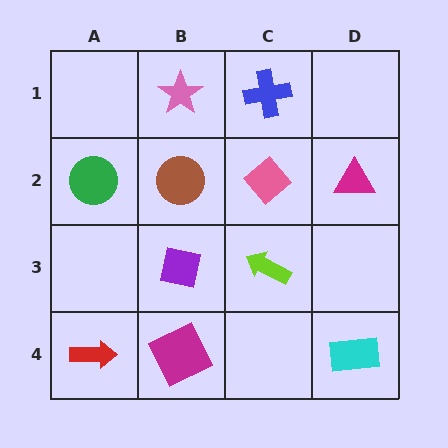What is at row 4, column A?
A red arrow.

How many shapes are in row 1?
2 shapes.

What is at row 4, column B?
A magenta square.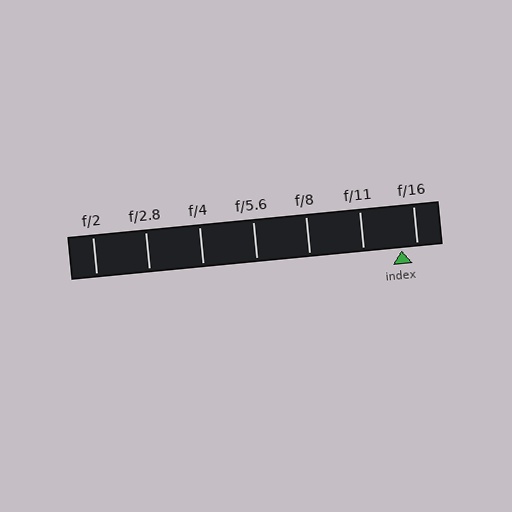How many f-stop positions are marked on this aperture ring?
There are 7 f-stop positions marked.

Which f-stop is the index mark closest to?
The index mark is closest to f/16.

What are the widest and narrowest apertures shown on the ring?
The widest aperture shown is f/2 and the narrowest is f/16.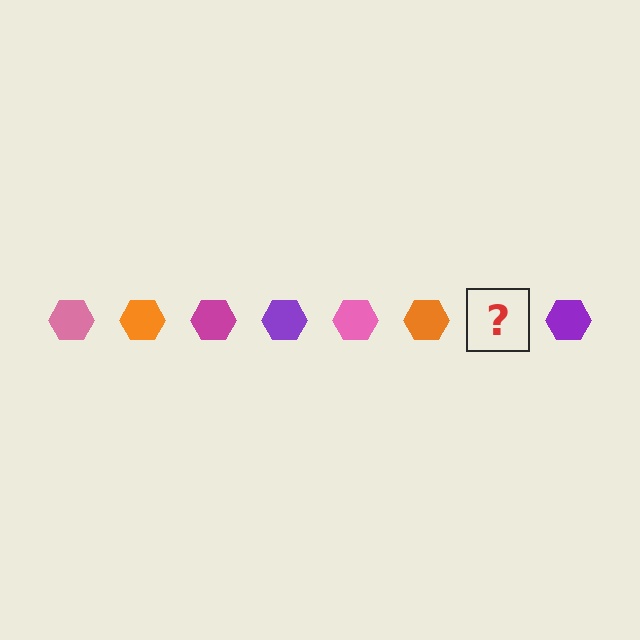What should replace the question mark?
The question mark should be replaced with a magenta hexagon.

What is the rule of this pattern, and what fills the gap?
The rule is that the pattern cycles through pink, orange, magenta, purple hexagons. The gap should be filled with a magenta hexagon.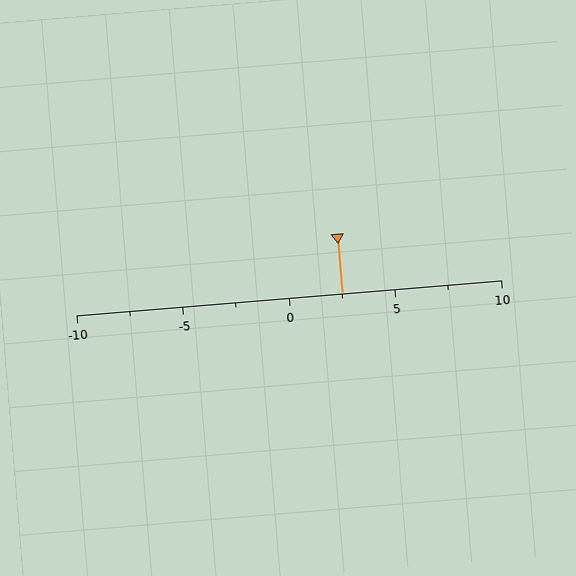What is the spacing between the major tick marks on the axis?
The major ticks are spaced 5 apart.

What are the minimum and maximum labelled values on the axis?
The axis runs from -10 to 10.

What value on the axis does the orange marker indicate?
The marker indicates approximately 2.5.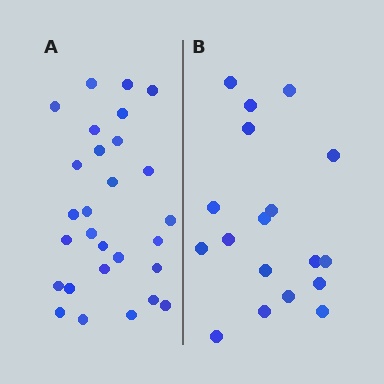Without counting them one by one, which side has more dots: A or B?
Region A (the left region) has more dots.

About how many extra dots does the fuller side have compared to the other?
Region A has roughly 10 or so more dots than region B.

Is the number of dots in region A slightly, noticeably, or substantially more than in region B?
Region A has substantially more. The ratio is roughly 1.6 to 1.